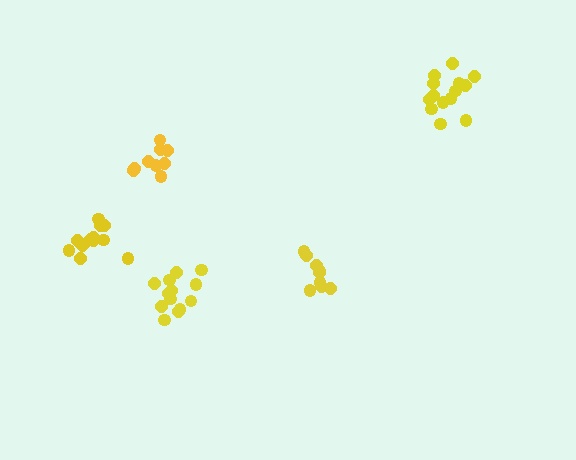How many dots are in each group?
Group 1: 14 dots, Group 2: 13 dots, Group 3: 9 dots, Group 4: 9 dots, Group 5: 13 dots (58 total).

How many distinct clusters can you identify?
There are 5 distinct clusters.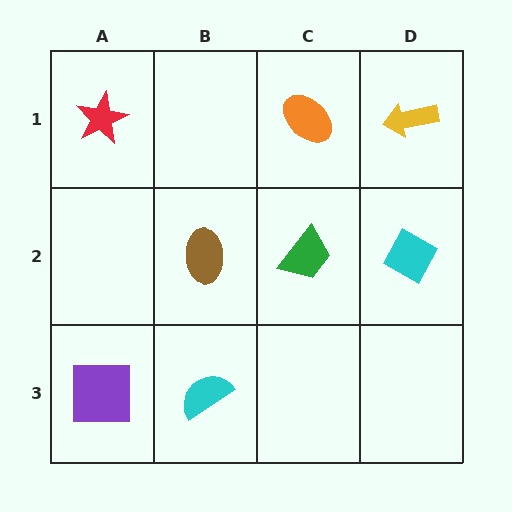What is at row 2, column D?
A cyan diamond.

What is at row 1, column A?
A red star.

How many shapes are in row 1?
3 shapes.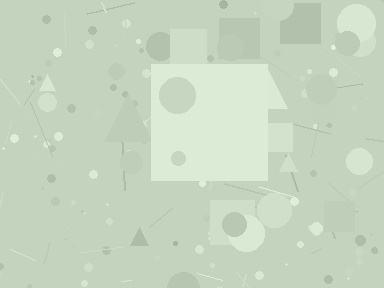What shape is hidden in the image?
A square is hidden in the image.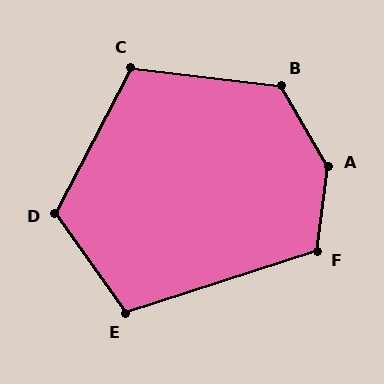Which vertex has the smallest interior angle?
E, at approximately 107 degrees.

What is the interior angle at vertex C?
Approximately 110 degrees (obtuse).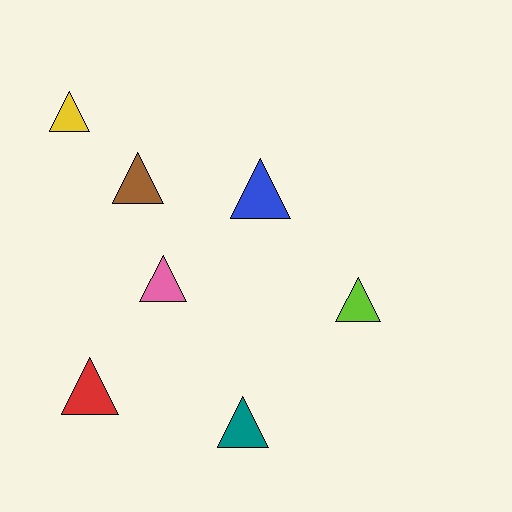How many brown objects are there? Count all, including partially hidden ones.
There is 1 brown object.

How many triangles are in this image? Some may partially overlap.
There are 7 triangles.